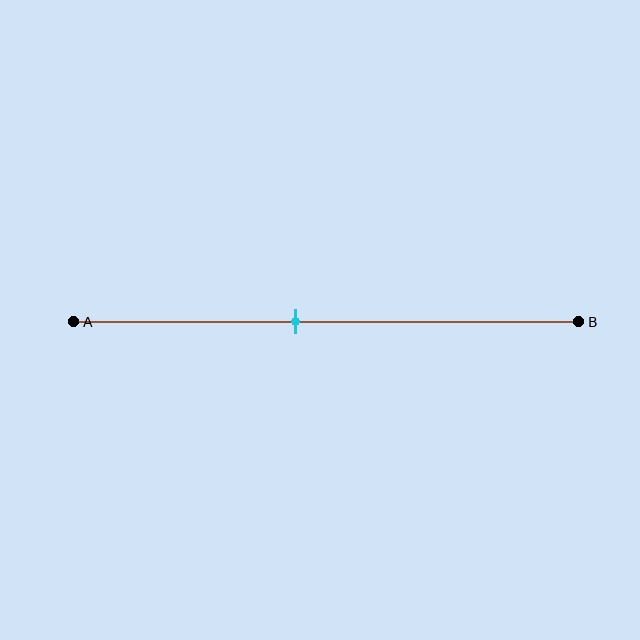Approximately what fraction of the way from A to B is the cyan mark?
The cyan mark is approximately 45% of the way from A to B.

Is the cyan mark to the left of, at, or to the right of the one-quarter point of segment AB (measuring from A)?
The cyan mark is to the right of the one-quarter point of segment AB.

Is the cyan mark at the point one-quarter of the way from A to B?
No, the mark is at about 45% from A, not at the 25% one-quarter point.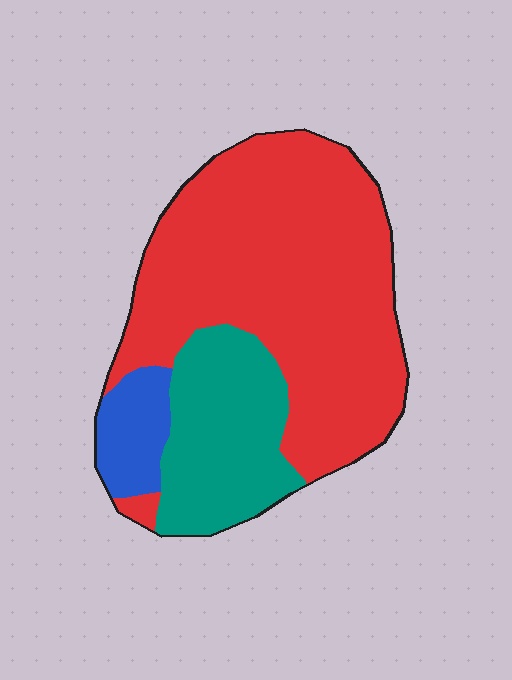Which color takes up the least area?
Blue, at roughly 10%.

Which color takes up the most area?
Red, at roughly 65%.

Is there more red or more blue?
Red.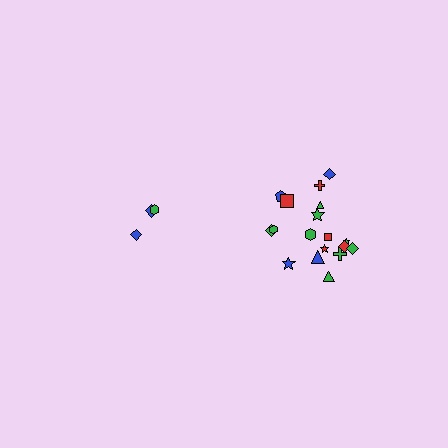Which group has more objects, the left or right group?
The right group.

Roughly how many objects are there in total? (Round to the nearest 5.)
Roughly 20 objects in total.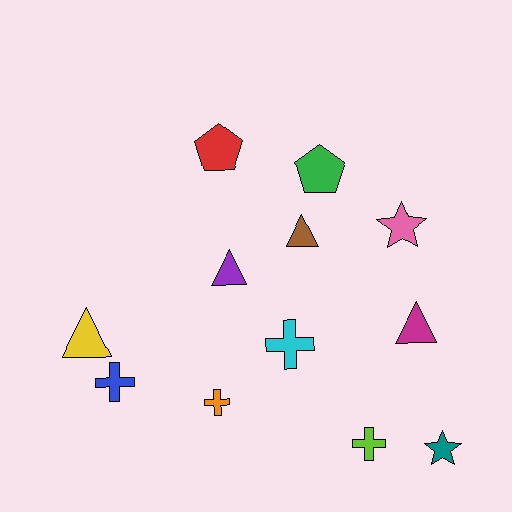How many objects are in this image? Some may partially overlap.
There are 12 objects.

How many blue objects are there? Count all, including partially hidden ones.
There is 1 blue object.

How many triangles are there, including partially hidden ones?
There are 4 triangles.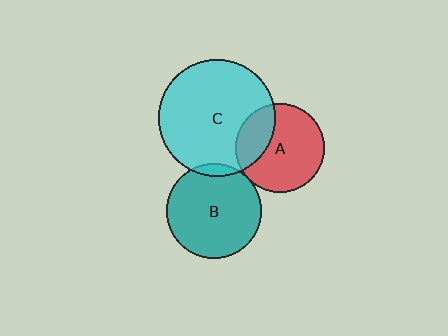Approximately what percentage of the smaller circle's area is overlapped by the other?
Approximately 5%.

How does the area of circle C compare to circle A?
Approximately 1.7 times.